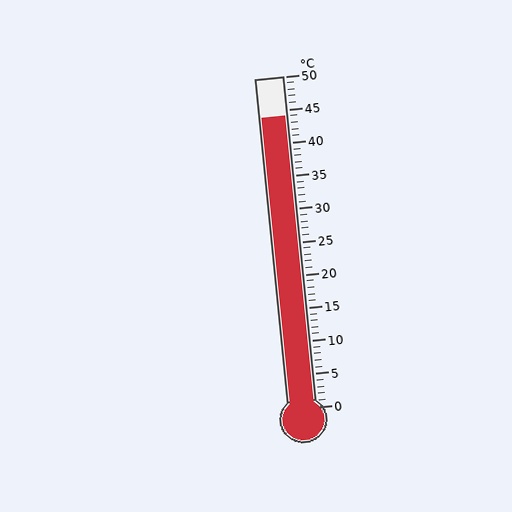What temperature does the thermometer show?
The thermometer shows approximately 44°C.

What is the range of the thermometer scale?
The thermometer scale ranges from 0°C to 50°C.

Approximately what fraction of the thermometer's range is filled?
The thermometer is filled to approximately 90% of its range.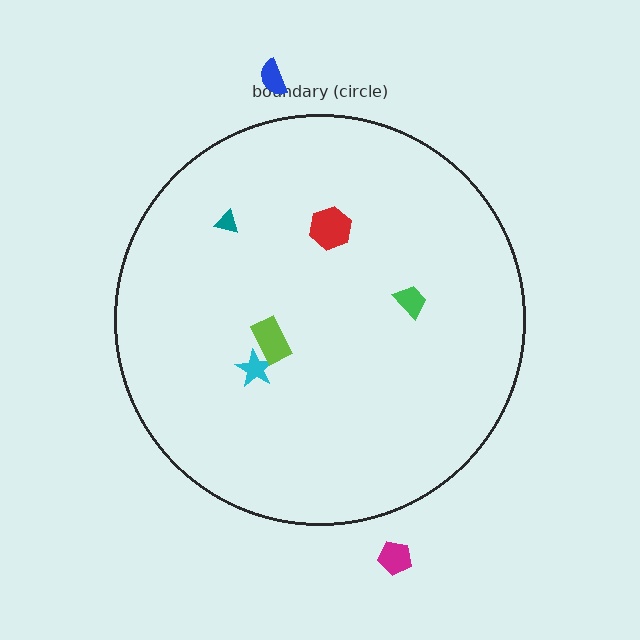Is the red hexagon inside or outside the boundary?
Inside.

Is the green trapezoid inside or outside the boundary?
Inside.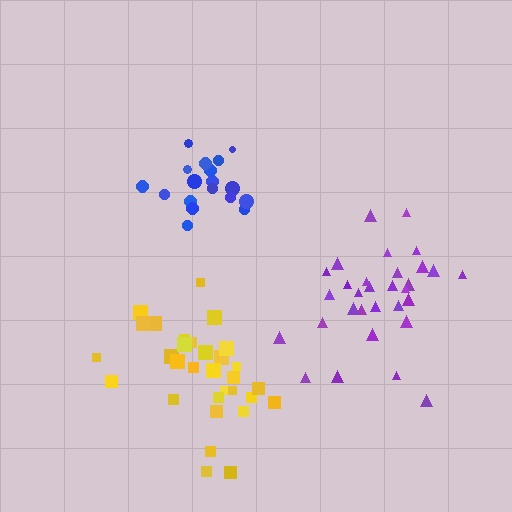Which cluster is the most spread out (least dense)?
Yellow.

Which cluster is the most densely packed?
Blue.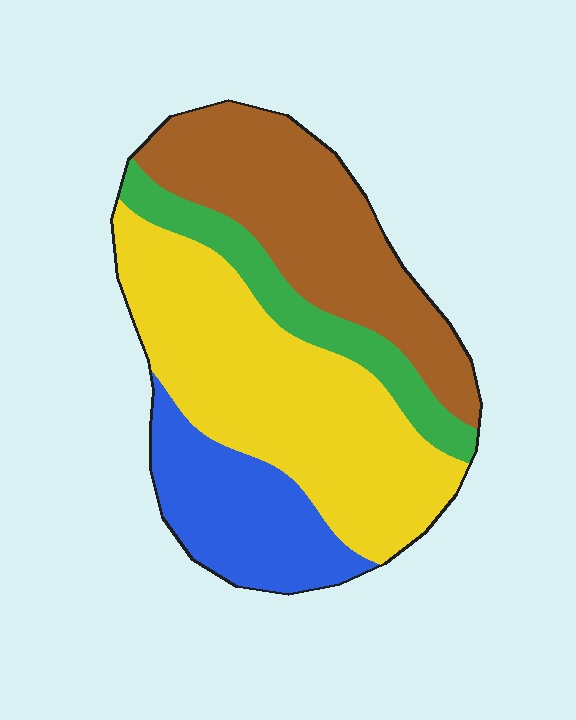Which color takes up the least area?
Green, at roughly 15%.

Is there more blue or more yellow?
Yellow.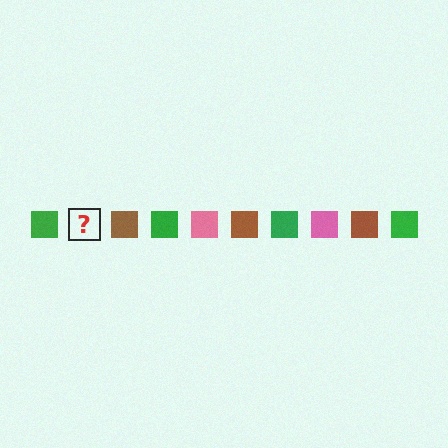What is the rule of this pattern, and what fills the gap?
The rule is that the pattern cycles through green, pink, brown squares. The gap should be filled with a pink square.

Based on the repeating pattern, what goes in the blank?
The blank should be a pink square.